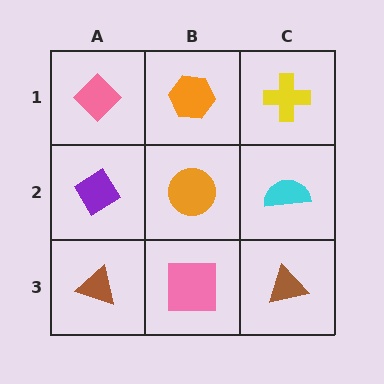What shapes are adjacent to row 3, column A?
A purple diamond (row 2, column A), a pink square (row 3, column B).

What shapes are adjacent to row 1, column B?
An orange circle (row 2, column B), a pink diamond (row 1, column A), a yellow cross (row 1, column C).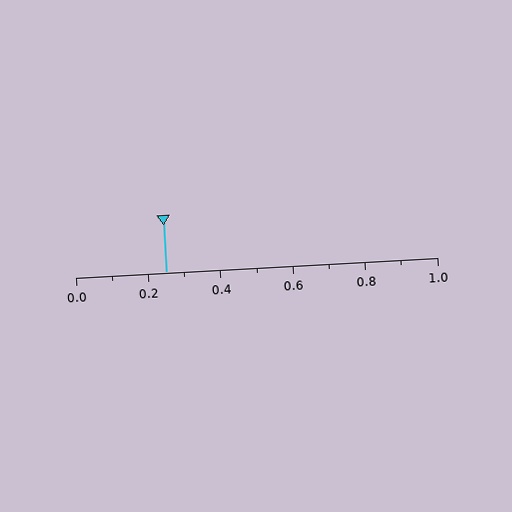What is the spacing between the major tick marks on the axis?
The major ticks are spaced 0.2 apart.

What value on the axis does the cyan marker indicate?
The marker indicates approximately 0.25.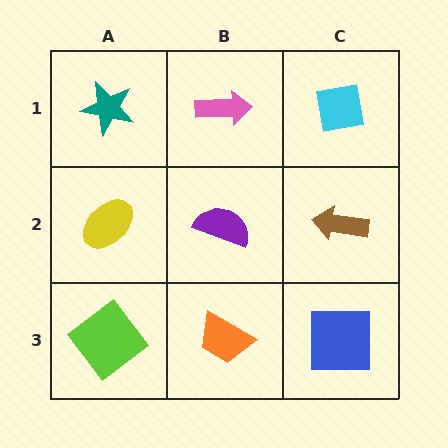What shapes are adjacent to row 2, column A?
A teal star (row 1, column A), a lime diamond (row 3, column A), a purple semicircle (row 2, column B).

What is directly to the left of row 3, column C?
An orange trapezoid.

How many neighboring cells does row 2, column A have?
3.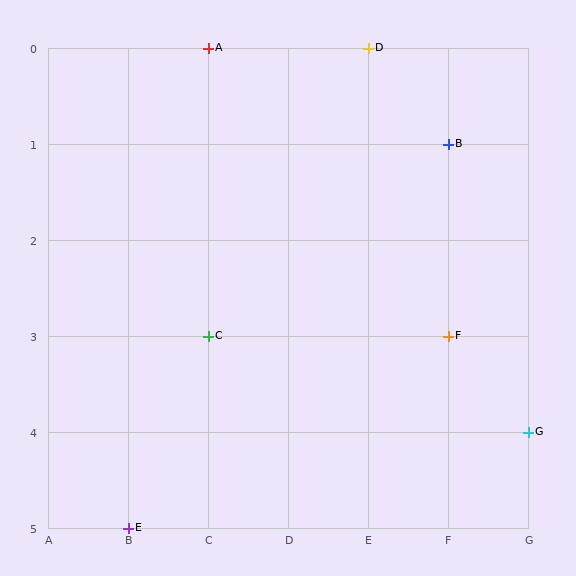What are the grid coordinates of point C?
Point C is at grid coordinates (C, 3).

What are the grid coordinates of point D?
Point D is at grid coordinates (E, 0).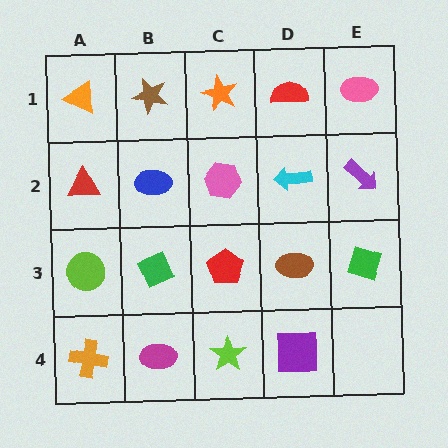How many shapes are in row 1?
5 shapes.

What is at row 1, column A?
An orange triangle.